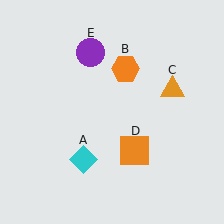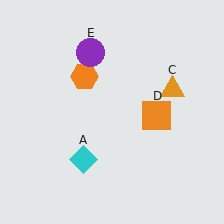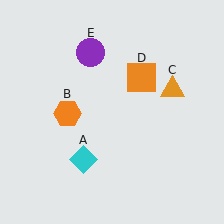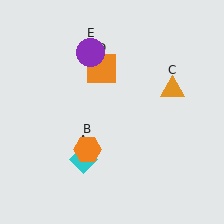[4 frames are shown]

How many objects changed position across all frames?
2 objects changed position: orange hexagon (object B), orange square (object D).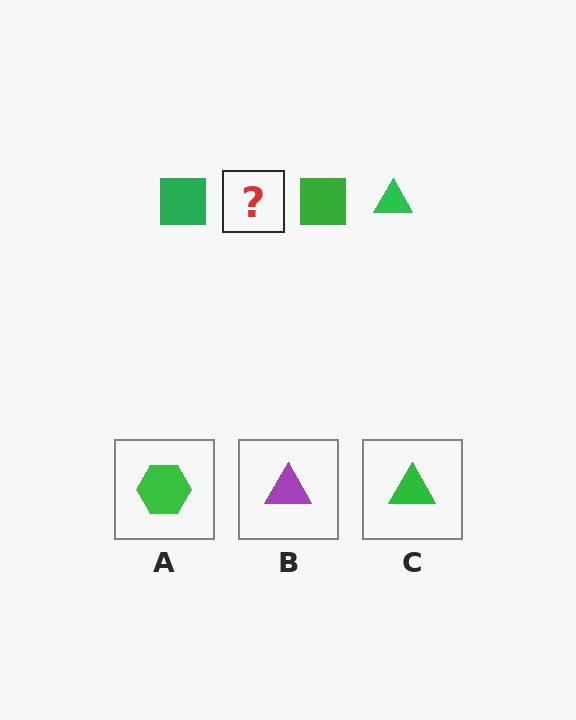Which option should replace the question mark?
Option C.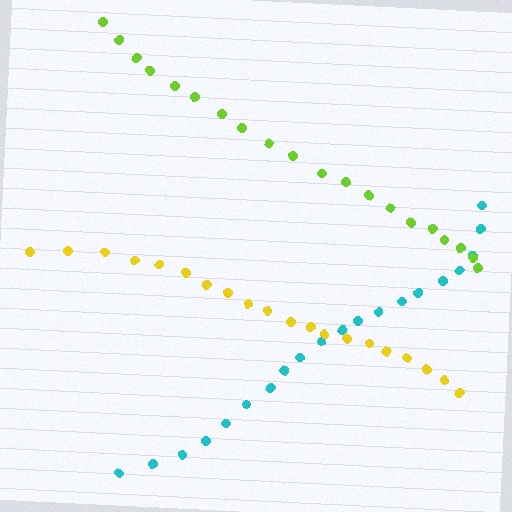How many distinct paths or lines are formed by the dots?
There are 3 distinct paths.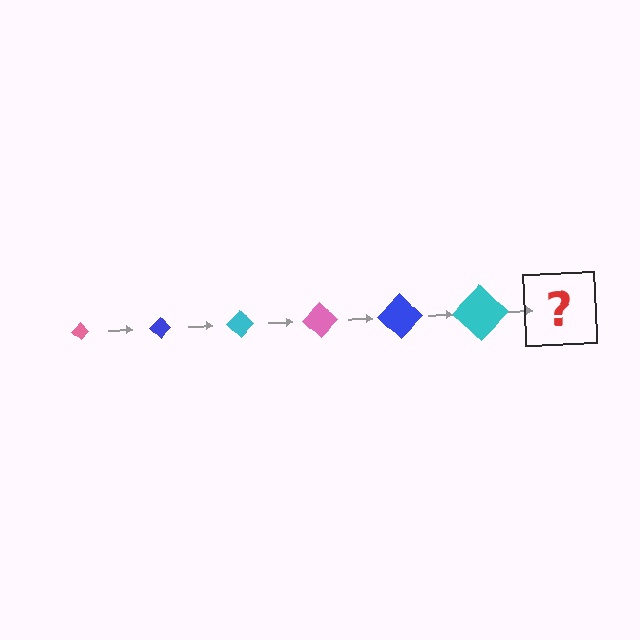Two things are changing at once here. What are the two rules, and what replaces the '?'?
The two rules are that the diamond grows larger each step and the color cycles through pink, blue, and cyan. The '?' should be a pink diamond, larger than the previous one.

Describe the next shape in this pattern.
It should be a pink diamond, larger than the previous one.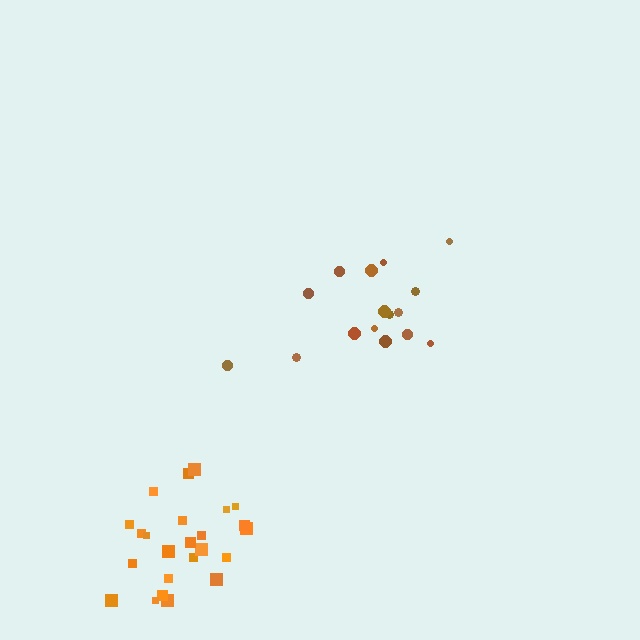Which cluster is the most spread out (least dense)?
Brown.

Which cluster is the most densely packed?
Orange.